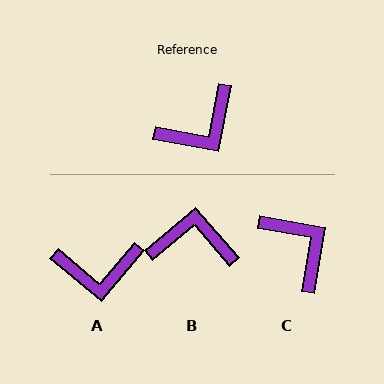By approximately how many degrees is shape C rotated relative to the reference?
Approximately 91 degrees counter-clockwise.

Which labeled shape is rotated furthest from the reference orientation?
B, about 141 degrees away.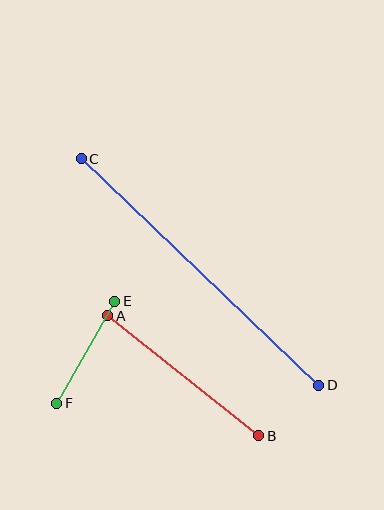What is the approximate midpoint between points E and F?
The midpoint is at approximately (86, 352) pixels.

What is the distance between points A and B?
The distance is approximately 193 pixels.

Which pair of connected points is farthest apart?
Points C and D are farthest apart.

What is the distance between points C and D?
The distance is approximately 328 pixels.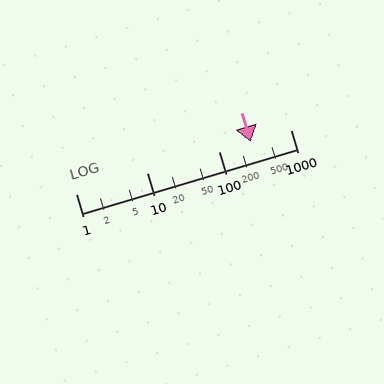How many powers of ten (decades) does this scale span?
The scale spans 3 decades, from 1 to 1000.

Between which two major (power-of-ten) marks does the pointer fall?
The pointer is between 100 and 1000.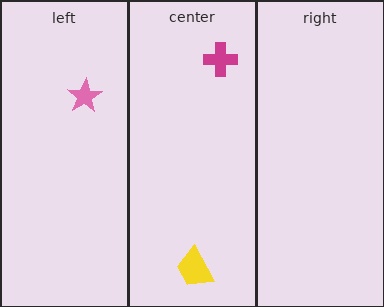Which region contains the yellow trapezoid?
The center region.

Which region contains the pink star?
The left region.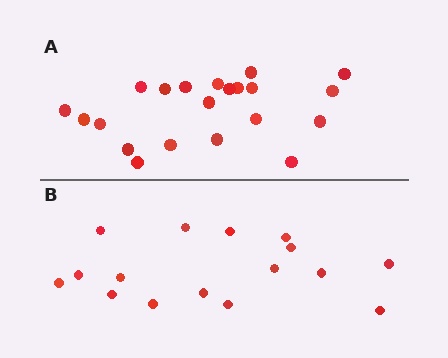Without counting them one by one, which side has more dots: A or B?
Region A (the top region) has more dots.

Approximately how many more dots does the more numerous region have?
Region A has about 5 more dots than region B.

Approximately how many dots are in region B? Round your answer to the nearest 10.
About 20 dots. (The exact count is 16, which rounds to 20.)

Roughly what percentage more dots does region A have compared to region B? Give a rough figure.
About 30% more.